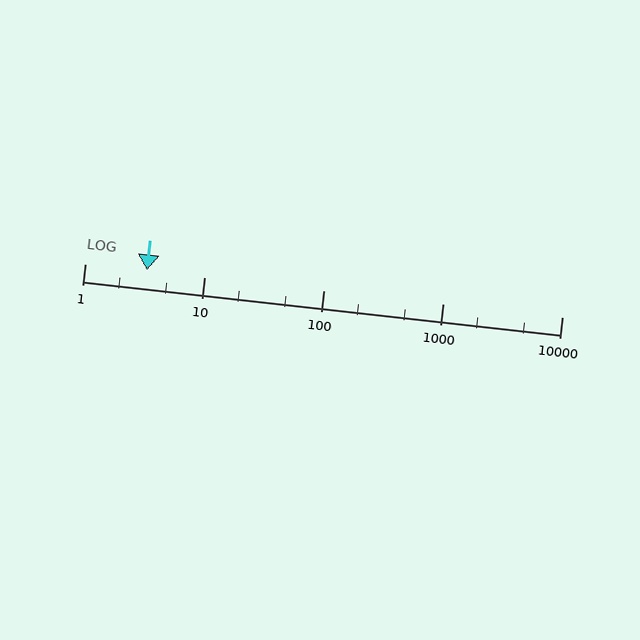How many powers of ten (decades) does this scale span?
The scale spans 4 decades, from 1 to 10000.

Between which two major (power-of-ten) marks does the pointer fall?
The pointer is between 1 and 10.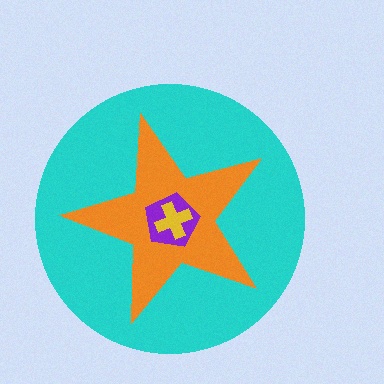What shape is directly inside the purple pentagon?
The yellow cross.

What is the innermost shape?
The yellow cross.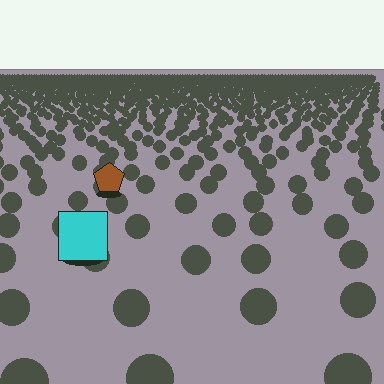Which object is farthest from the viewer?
The brown pentagon is farthest from the viewer. It appears smaller and the ground texture around it is denser.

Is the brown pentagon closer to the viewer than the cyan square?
No. The cyan square is closer — you can tell from the texture gradient: the ground texture is coarser near it.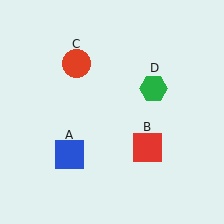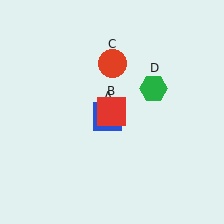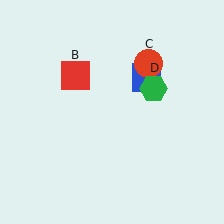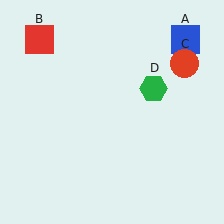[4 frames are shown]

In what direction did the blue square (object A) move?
The blue square (object A) moved up and to the right.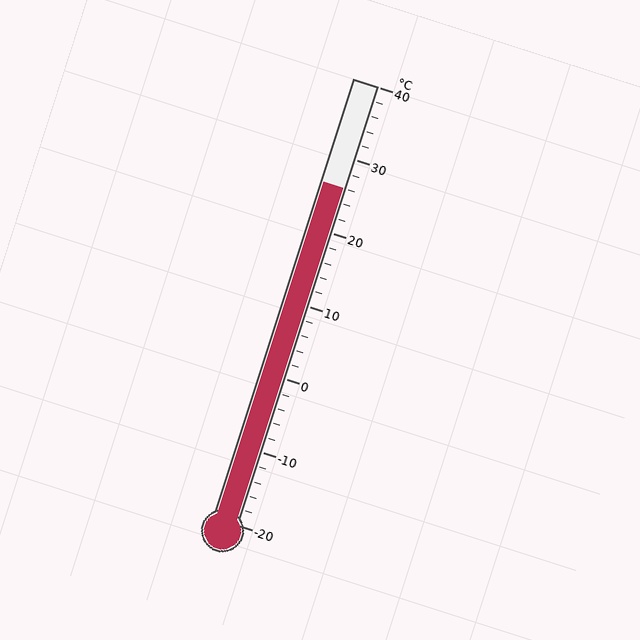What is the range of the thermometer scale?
The thermometer scale ranges from -20°C to 40°C.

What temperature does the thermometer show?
The thermometer shows approximately 26°C.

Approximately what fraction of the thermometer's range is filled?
The thermometer is filled to approximately 75% of its range.